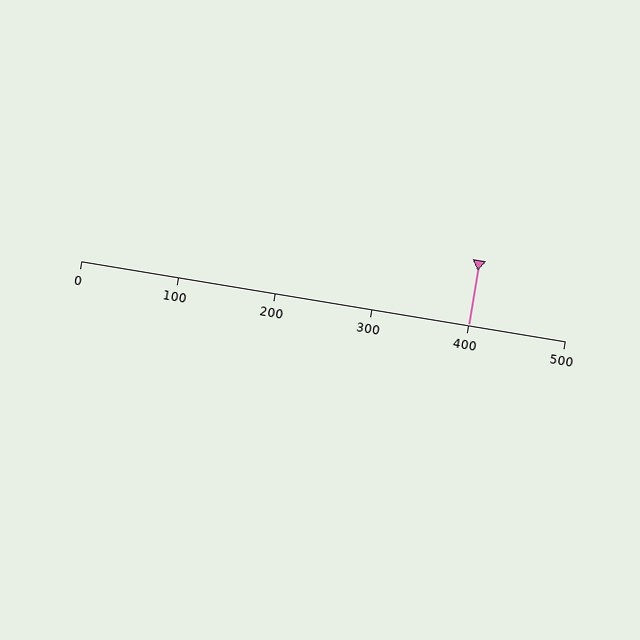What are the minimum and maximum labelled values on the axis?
The axis runs from 0 to 500.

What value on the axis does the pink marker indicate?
The marker indicates approximately 400.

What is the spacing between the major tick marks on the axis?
The major ticks are spaced 100 apart.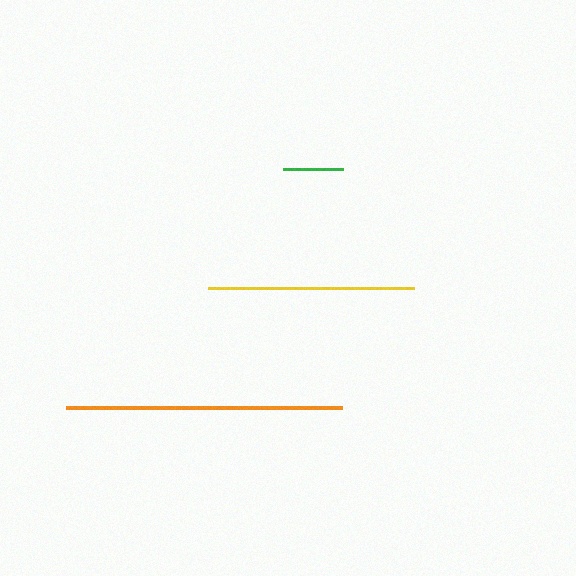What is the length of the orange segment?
The orange segment is approximately 276 pixels long.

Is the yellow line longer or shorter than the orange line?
The orange line is longer than the yellow line.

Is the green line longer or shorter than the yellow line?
The yellow line is longer than the green line.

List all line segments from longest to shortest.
From longest to shortest: orange, yellow, green.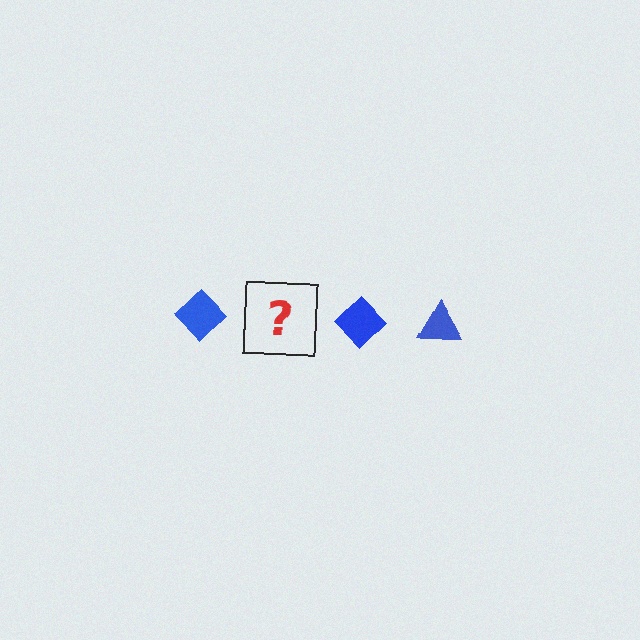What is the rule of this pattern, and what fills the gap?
The rule is that the pattern cycles through diamond, triangle shapes in blue. The gap should be filled with a blue triangle.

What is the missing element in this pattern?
The missing element is a blue triangle.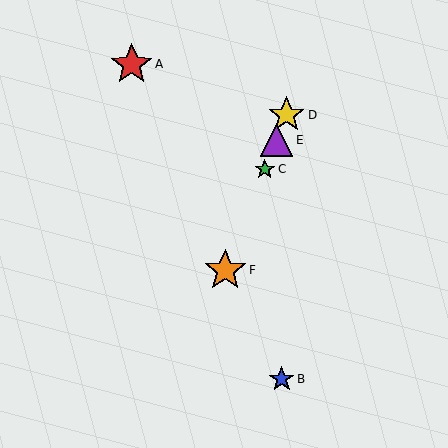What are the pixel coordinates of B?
Object B is at (282, 379).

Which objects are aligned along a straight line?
Objects C, D, E, F are aligned along a straight line.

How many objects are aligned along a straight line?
4 objects (C, D, E, F) are aligned along a straight line.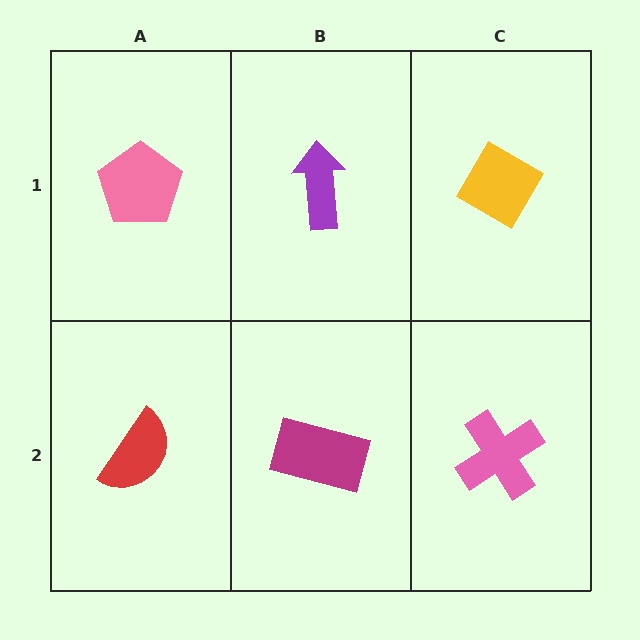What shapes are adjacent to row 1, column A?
A red semicircle (row 2, column A), a purple arrow (row 1, column B).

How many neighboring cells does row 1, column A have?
2.